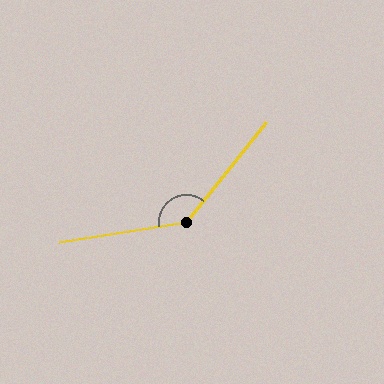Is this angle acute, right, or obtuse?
It is obtuse.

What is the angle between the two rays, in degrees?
Approximately 138 degrees.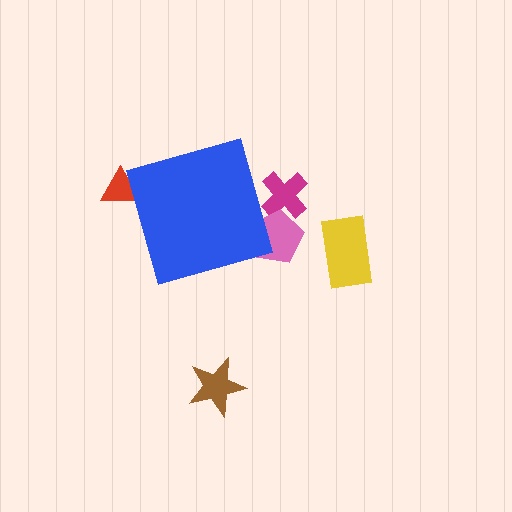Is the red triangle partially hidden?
Yes, the red triangle is partially hidden behind the blue diamond.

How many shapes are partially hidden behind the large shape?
3 shapes are partially hidden.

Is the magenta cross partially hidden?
Yes, the magenta cross is partially hidden behind the blue diamond.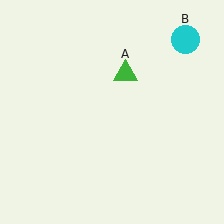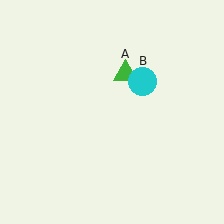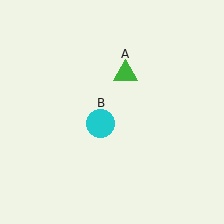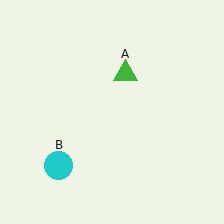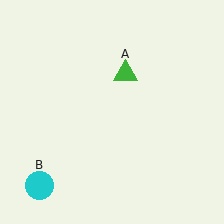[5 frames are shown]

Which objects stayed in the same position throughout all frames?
Green triangle (object A) remained stationary.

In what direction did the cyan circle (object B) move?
The cyan circle (object B) moved down and to the left.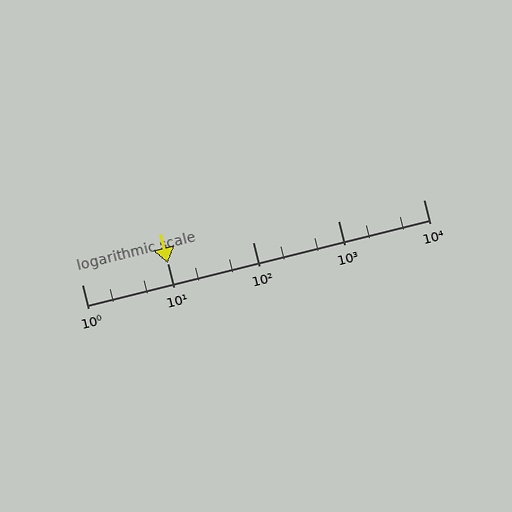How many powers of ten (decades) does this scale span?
The scale spans 4 decades, from 1 to 10000.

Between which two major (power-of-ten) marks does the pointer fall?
The pointer is between 10 and 100.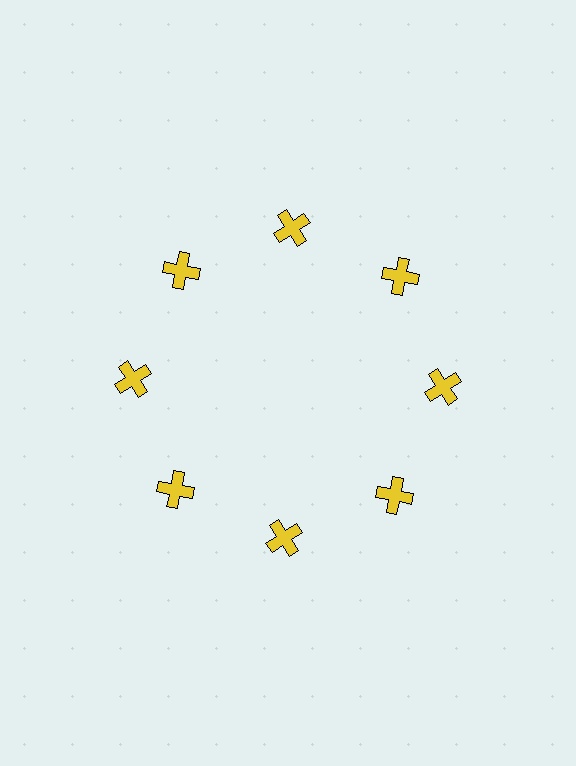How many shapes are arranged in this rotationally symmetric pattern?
There are 8 shapes, arranged in 8 groups of 1.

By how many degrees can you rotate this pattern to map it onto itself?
The pattern maps onto itself every 45 degrees of rotation.